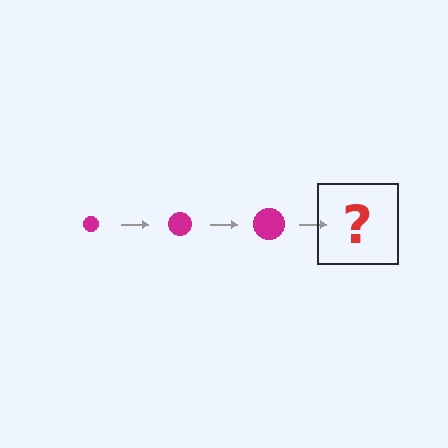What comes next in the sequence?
The next element should be a magenta circle, larger than the previous one.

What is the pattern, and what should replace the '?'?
The pattern is that the circle gets progressively larger each step. The '?' should be a magenta circle, larger than the previous one.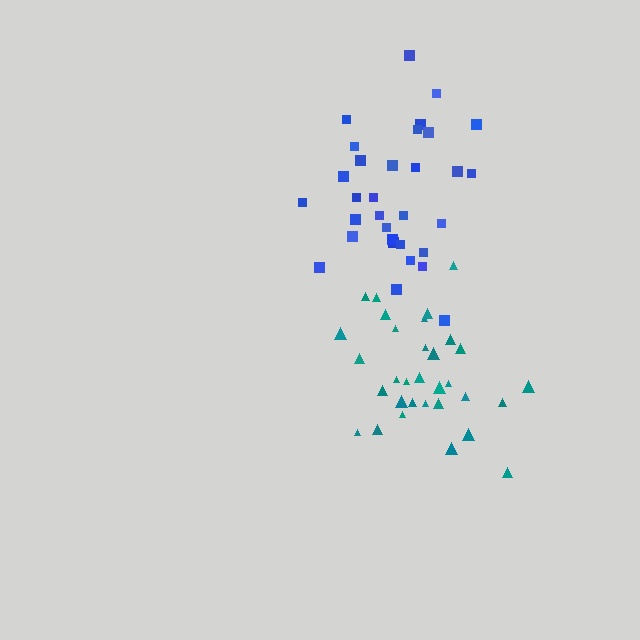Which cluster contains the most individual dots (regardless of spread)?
Blue (32).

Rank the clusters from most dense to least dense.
teal, blue.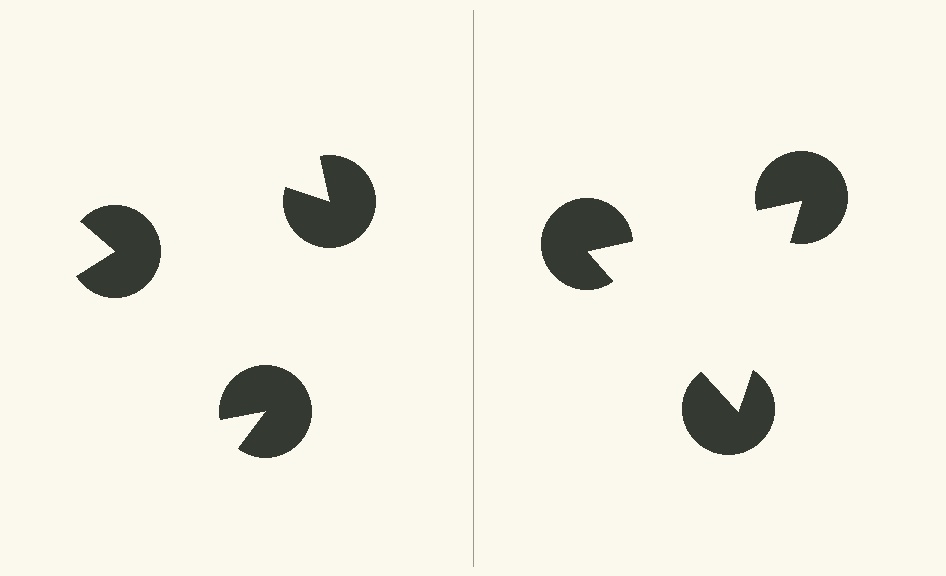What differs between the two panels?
The pac-man discs are positioned identically on both sides; only the wedge orientations differ. On the right they align to a triangle; on the left they are misaligned.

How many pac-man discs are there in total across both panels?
6 — 3 on each side.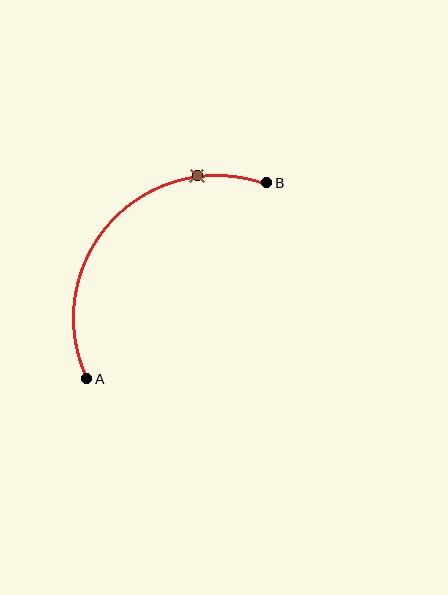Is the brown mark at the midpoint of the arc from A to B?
No. The brown mark lies on the arc but is closer to endpoint B. The arc midpoint would be at the point on the curve equidistant along the arc from both A and B.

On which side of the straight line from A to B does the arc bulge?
The arc bulges above and to the left of the straight line connecting A and B.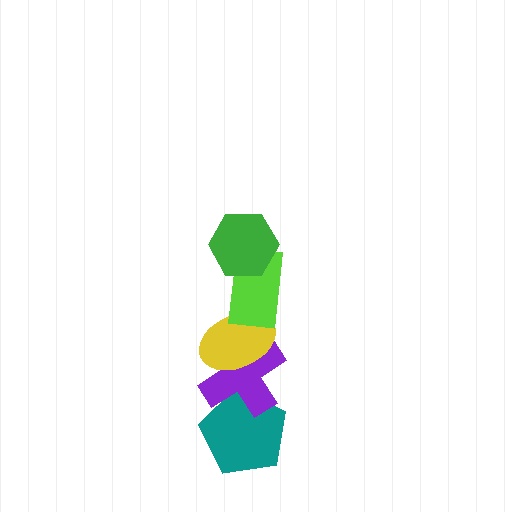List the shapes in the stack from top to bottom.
From top to bottom: the green hexagon, the lime rectangle, the yellow ellipse, the purple cross, the teal pentagon.